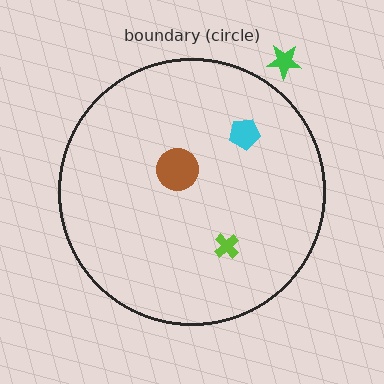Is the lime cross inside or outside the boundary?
Inside.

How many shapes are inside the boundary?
3 inside, 1 outside.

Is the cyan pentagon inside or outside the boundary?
Inside.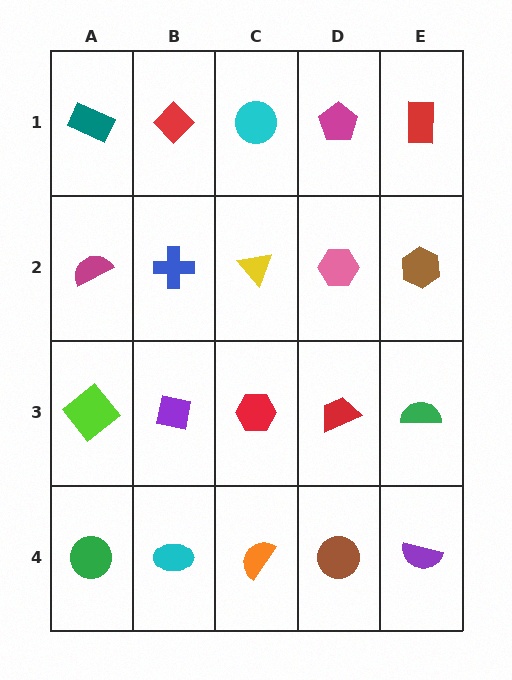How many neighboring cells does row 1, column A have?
2.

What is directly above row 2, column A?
A teal rectangle.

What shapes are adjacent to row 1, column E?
A brown hexagon (row 2, column E), a magenta pentagon (row 1, column D).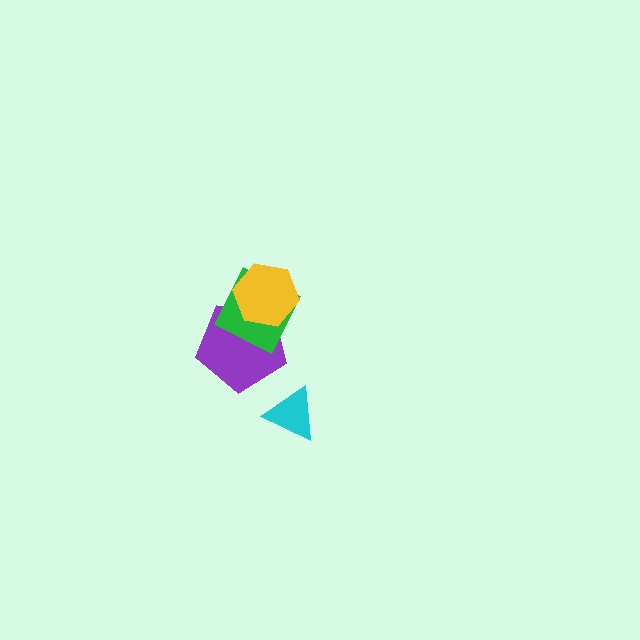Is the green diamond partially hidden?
Yes, it is partially covered by another shape.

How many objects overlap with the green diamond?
2 objects overlap with the green diamond.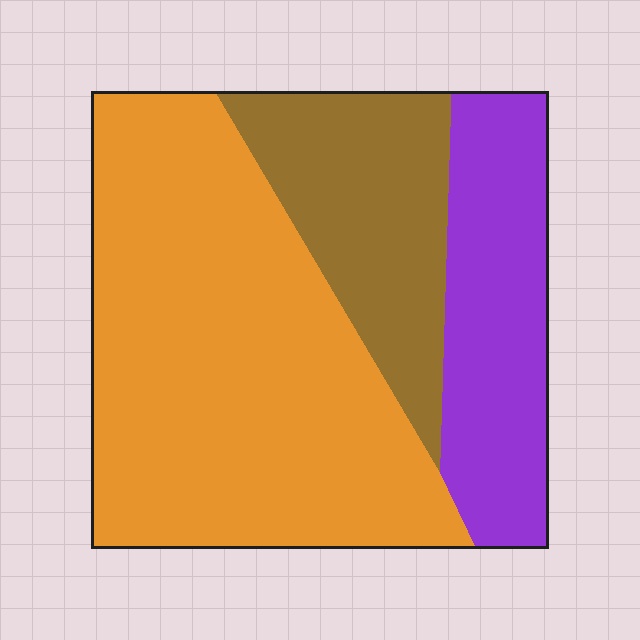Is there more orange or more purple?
Orange.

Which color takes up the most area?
Orange, at roughly 55%.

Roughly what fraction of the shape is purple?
Purple takes up less than a quarter of the shape.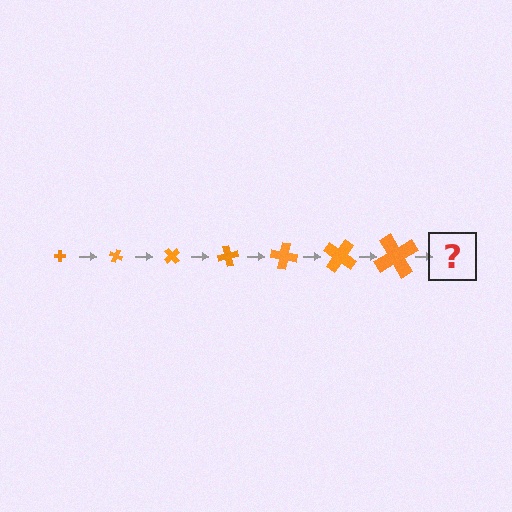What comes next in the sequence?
The next element should be a cross, larger than the previous one and rotated 175 degrees from the start.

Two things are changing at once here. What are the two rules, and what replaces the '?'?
The two rules are that the cross grows larger each step and it rotates 25 degrees each step. The '?' should be a cross, larger than the previous one and rotated 175 degrees from the start.